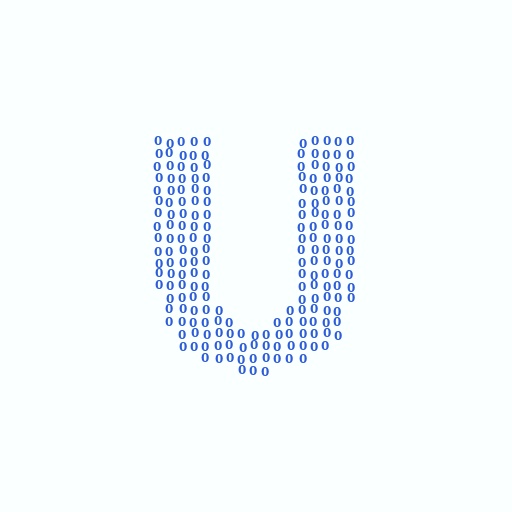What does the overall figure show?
The overall figure shows the letter U.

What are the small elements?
The small elements are digit 0's.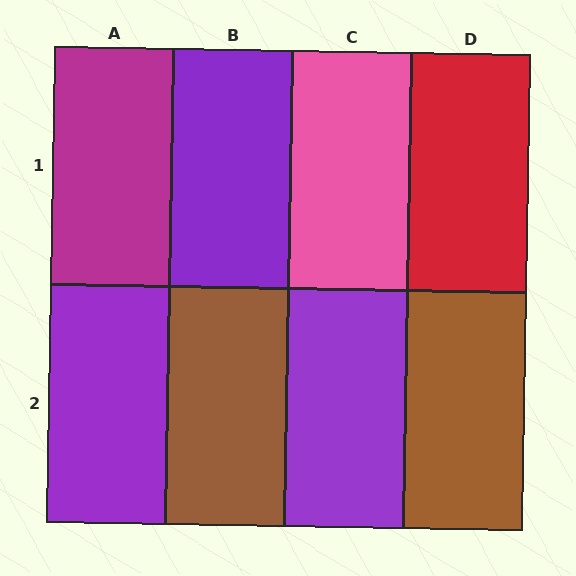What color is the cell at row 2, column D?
Brown.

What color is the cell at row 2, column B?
Brown.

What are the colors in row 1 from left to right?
Magenta, purple, pink, red.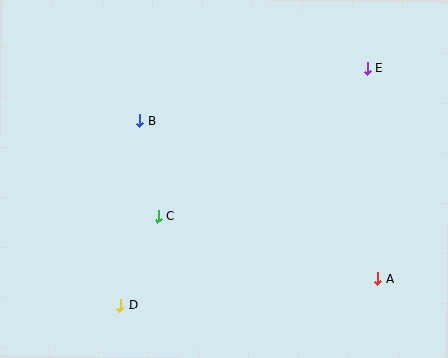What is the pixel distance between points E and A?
The distance between E and A is 211 pixels.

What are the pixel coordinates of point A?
Point A is at (377, 278).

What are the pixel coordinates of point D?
Point D is at (120, 305).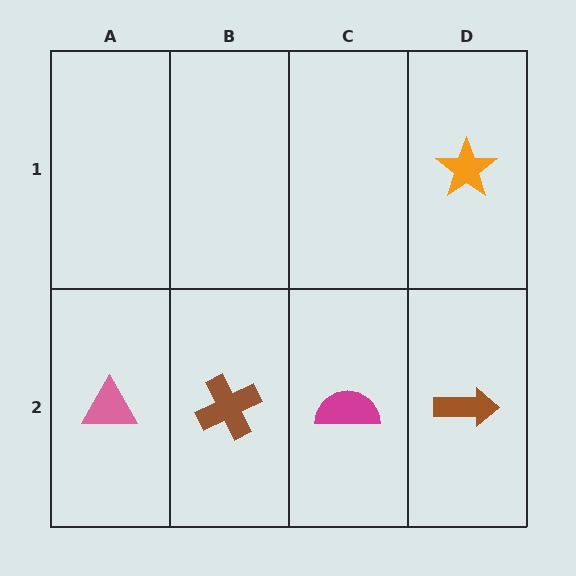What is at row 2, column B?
A brown cross.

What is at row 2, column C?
A magenta semicircle.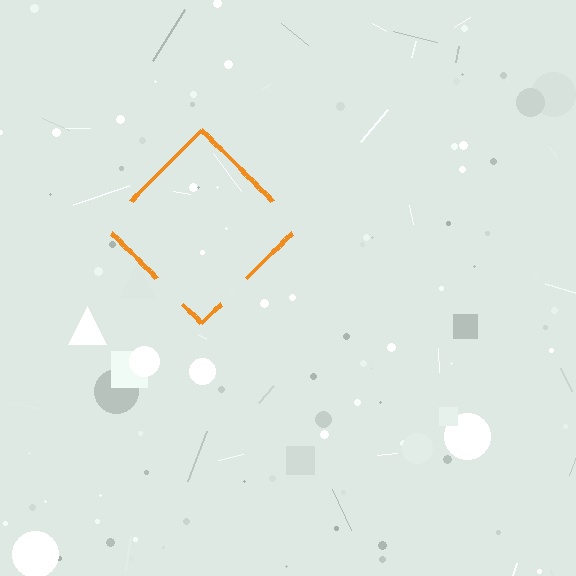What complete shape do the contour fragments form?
The contour fragments form a diamond.